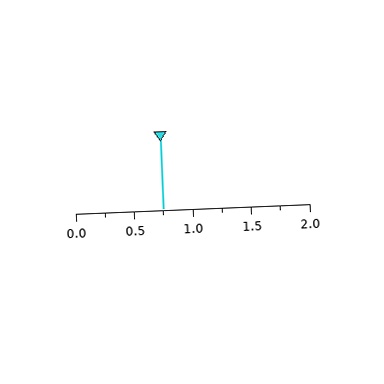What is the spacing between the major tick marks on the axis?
The major ticks are spaced 0.5 apart.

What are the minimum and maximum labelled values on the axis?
The axis runs from 0.0 to 2.0.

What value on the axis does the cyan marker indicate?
The marker indicates approximately 0.75.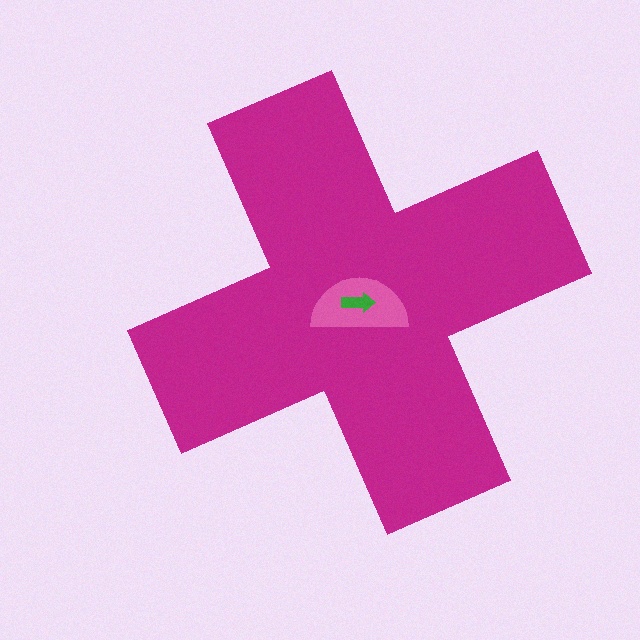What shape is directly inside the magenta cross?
The pink semicircle.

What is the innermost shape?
The green arrow.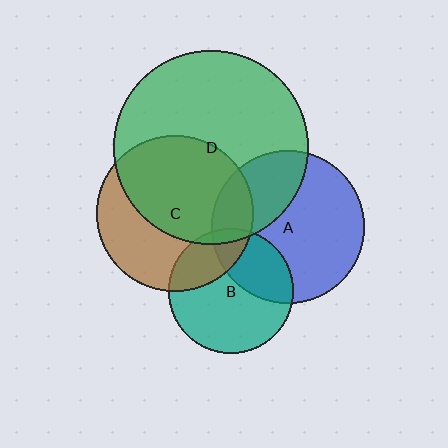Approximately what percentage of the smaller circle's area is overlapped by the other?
Approximately 35%.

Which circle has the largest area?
Circle D (green).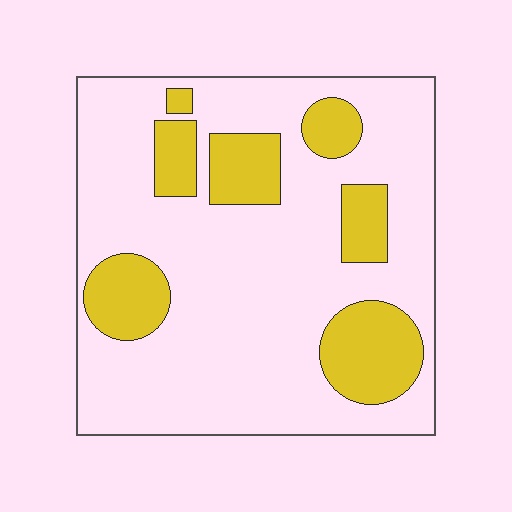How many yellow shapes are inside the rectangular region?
7.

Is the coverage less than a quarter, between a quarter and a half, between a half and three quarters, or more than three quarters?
Less than a quarter.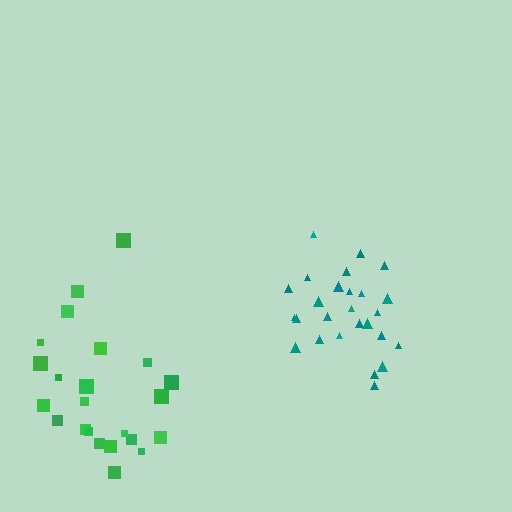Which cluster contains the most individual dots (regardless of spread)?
Teal (26).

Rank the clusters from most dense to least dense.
teal, green.